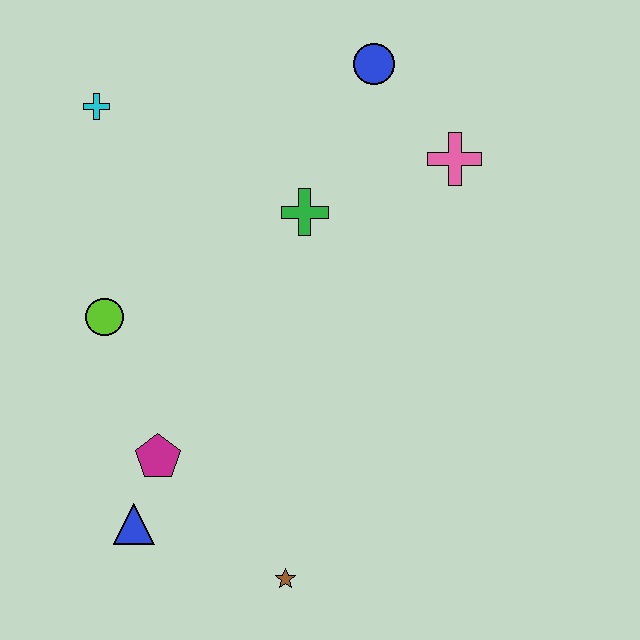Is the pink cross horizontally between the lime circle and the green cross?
No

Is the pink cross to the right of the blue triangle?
Yes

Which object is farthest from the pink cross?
The blue triangle is farthest from the pink cross.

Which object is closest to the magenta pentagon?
The blue triangle is closest to the magenta pentagon.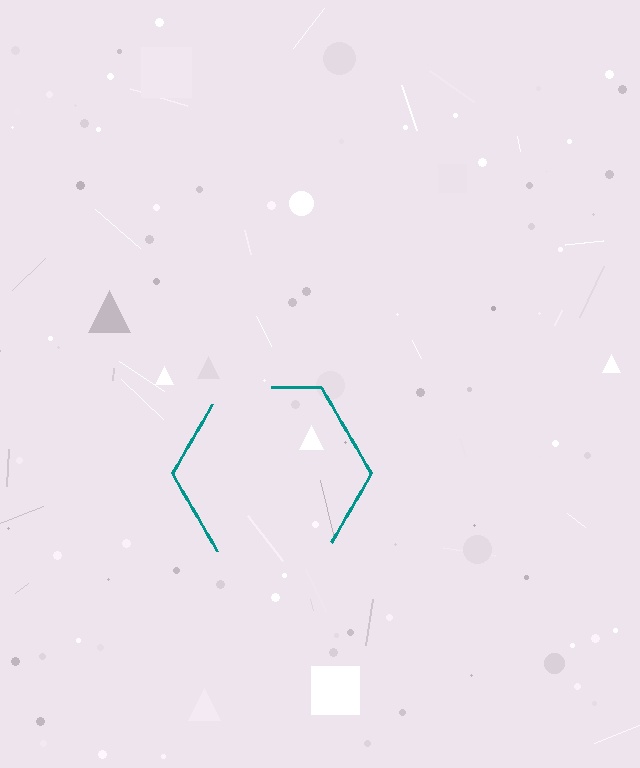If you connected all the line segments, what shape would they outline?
They would outline a hexagon.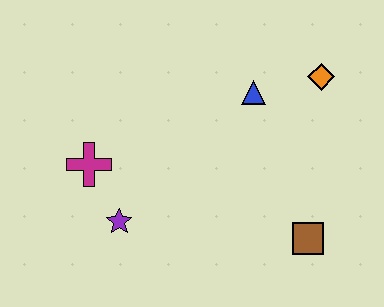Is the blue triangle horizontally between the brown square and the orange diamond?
No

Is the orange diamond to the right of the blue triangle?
Yes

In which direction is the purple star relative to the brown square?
The purple star is to the left of the brown square.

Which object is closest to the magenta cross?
The purple star is closest to the magenta cross.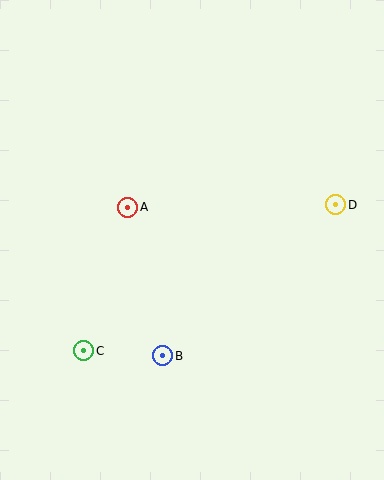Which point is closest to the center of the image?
Point A at (128, 207) is closest to the center.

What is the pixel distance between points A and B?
The distance between A and B is 153 pixels.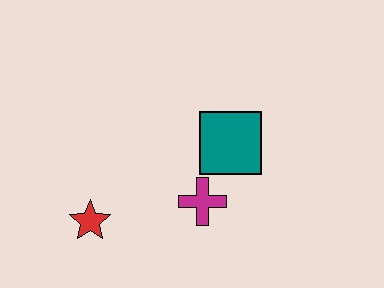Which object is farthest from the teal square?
The red star is farthest from the teal square.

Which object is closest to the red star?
The magenta cross is closest to the red star.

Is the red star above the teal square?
No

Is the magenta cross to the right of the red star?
Yes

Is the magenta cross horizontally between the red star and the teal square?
Yes